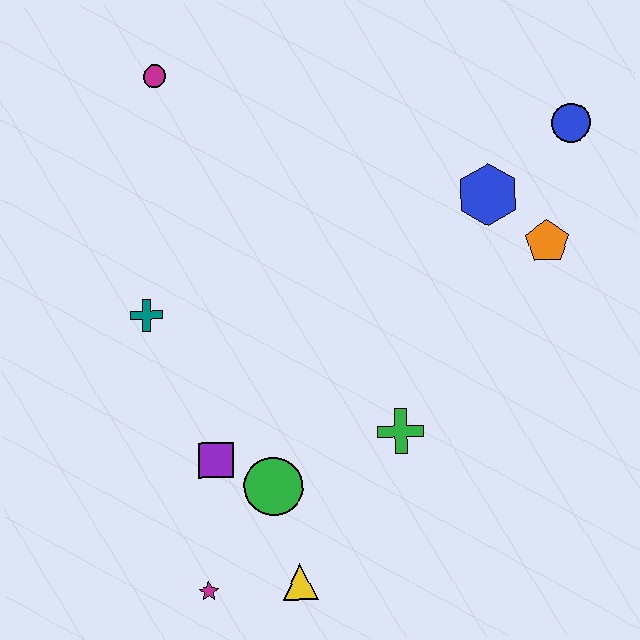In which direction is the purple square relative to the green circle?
The purple square is to the left of the green circle.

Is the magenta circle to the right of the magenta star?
No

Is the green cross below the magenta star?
No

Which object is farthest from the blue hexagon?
The magenta star is farthest from the blue hexagon.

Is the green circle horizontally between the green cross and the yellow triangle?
No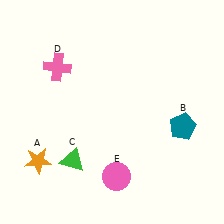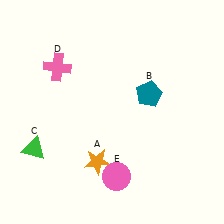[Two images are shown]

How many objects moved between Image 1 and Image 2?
3 objects moved between the two images.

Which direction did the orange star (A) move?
The orange star (A) moved right.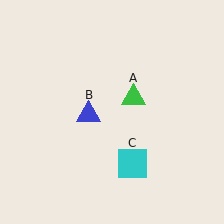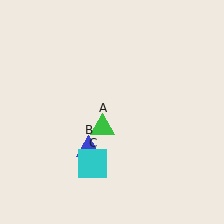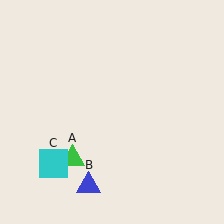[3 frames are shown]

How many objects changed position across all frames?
3 objects changed position: green triangle (object A), blue triangle (object B), cyan square (object C).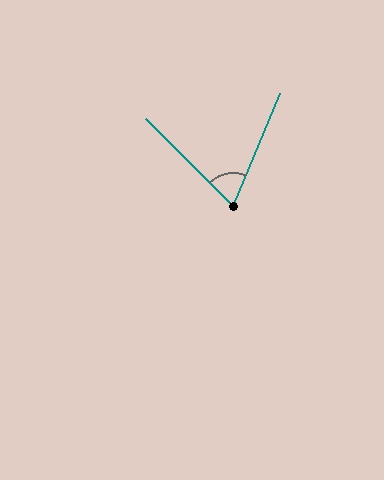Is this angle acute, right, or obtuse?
It is acute.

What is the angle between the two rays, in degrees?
Approximately 68 degrees.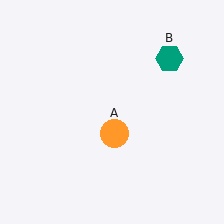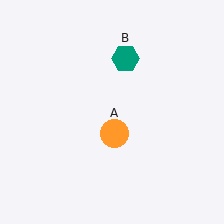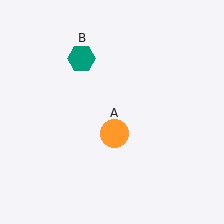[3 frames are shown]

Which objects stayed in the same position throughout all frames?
Orange circle (object A) remained stationary.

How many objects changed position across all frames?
1 object changed position: teal hexagon (object B).